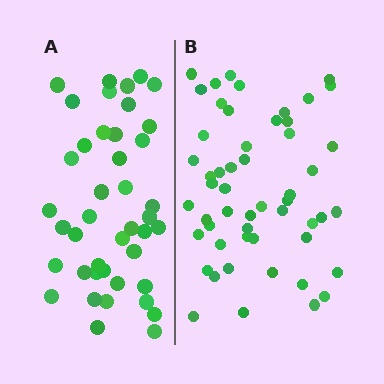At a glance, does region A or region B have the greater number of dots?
Region B (the right region) has more dots.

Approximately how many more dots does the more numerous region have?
Region B has roughly 12 or so more dots than region A.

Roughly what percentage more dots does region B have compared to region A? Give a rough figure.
About 25% more.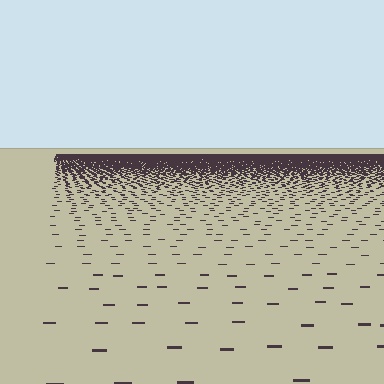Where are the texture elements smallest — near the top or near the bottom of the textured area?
Near the top.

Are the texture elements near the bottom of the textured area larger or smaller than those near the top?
Larger. Near the bottom, elements are closer to the viewer and appear at a bigger on-screen size.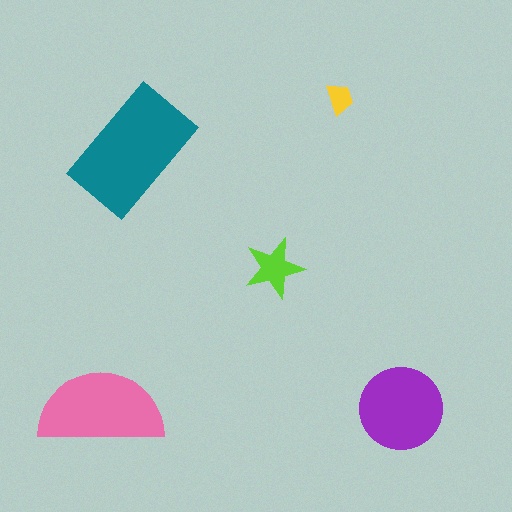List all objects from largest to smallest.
The teal rectangle, the pink semicircle, the purple circle, the lime star, the yellow trapezoid.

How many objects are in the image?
There are 5 objects in the image.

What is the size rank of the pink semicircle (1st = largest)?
2nd.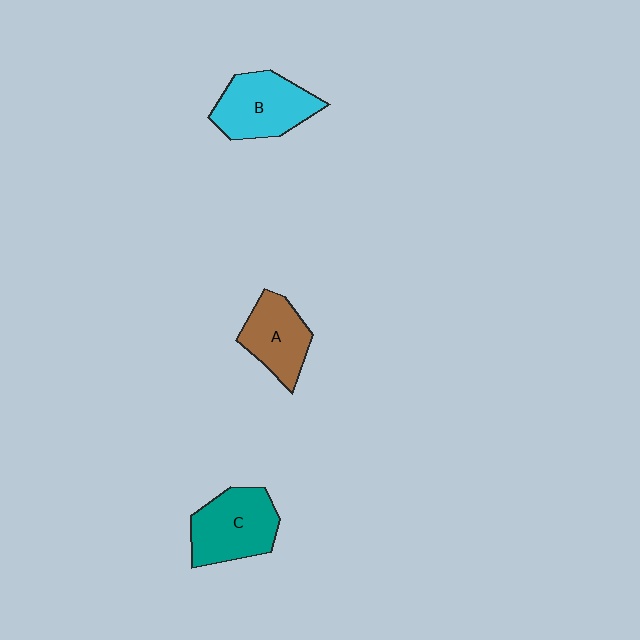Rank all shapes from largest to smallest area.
From largest to smallest: C (teal), B (cyan), A (brown).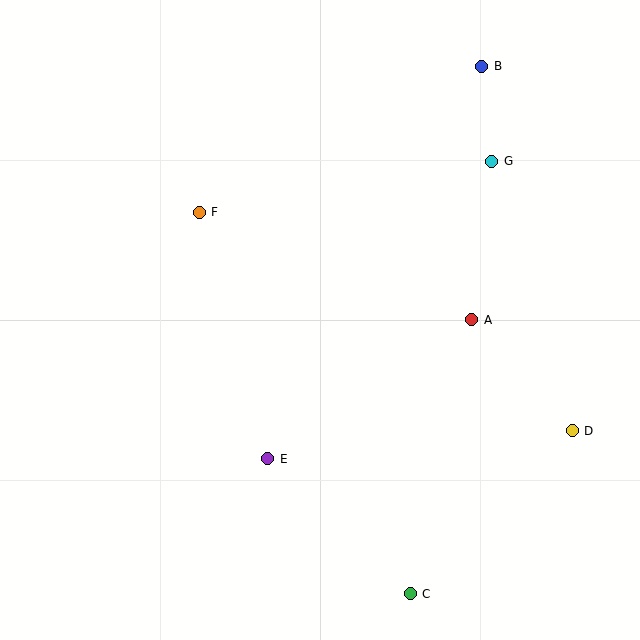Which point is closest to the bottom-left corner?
Point E is closest to the bottom-left corner.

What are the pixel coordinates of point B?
Point B is at (482, 66).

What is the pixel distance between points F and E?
The distance between F and E is 256 pixels.